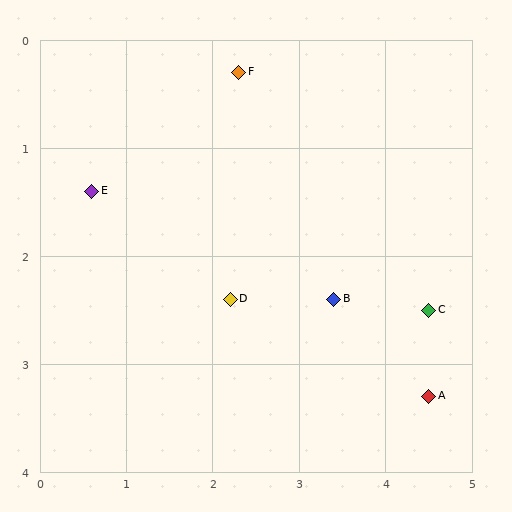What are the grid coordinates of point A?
Point A is at approximately (4.5, 3.3).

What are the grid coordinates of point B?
Point B is at approximately (3.4, 2.4).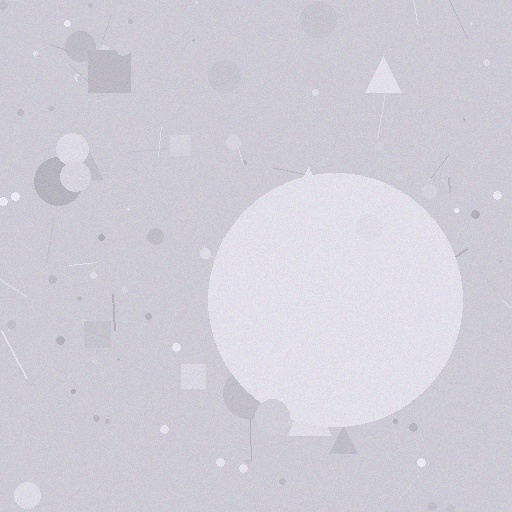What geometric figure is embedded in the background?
A circle is embedded in the background.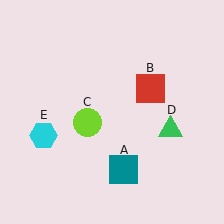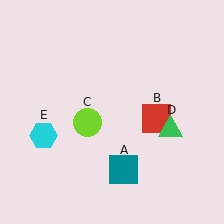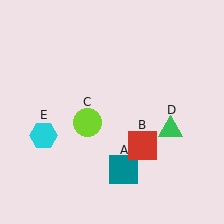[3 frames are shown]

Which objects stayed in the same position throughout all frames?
Teal square (object A) and lime circle (object C) and green triangle (object D) and cyan hexagon (object E) remained stationary.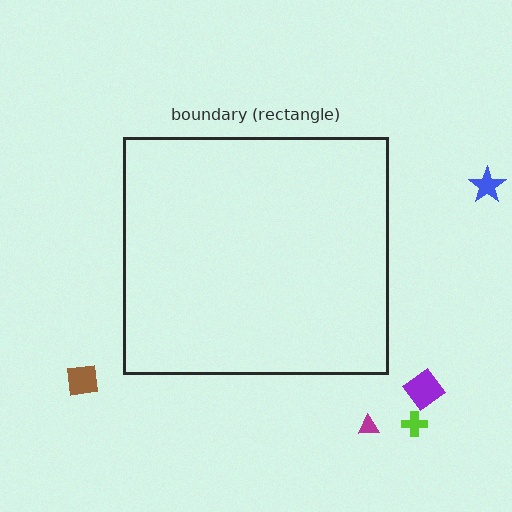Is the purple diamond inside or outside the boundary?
Outside.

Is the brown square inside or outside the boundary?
Outside.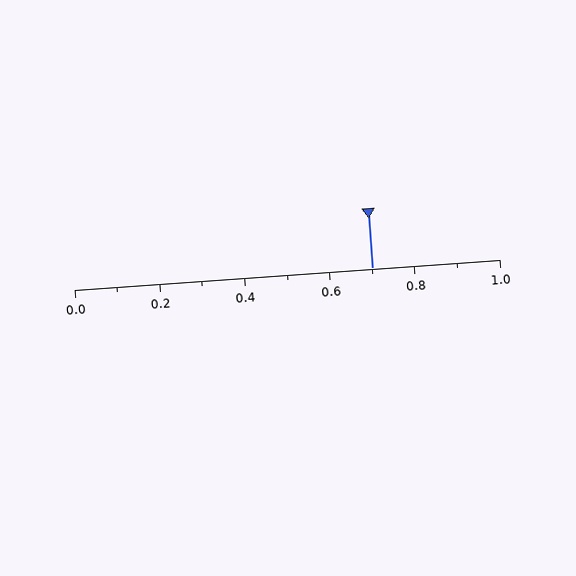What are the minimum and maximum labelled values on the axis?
The axis runs from 0.0 to 1.0.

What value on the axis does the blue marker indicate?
The marker indicates approximately 0.7.